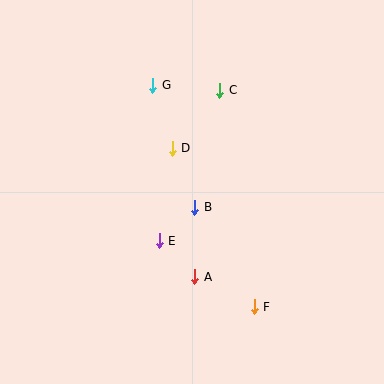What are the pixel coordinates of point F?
Point F is at (254, 307).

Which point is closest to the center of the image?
Point B at (195, 207) is closest to the center.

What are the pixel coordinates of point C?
Point C is at (220, 90).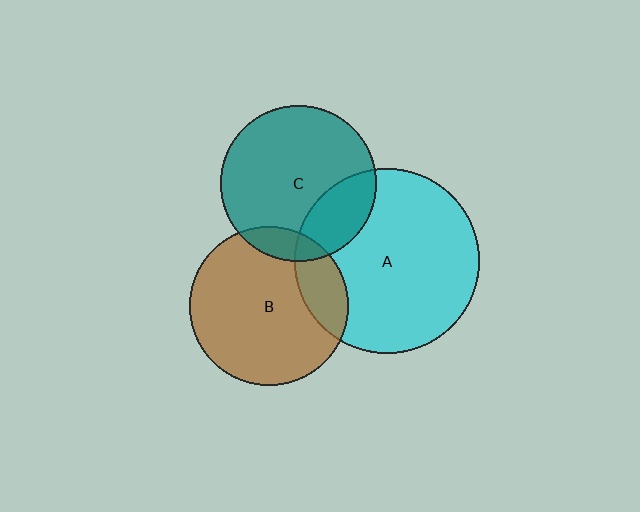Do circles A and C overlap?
Yes.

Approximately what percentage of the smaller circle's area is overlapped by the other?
Approximately 25%.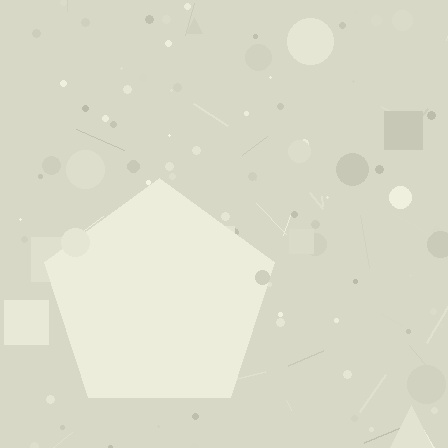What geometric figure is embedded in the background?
A pentagon is embedded in the background.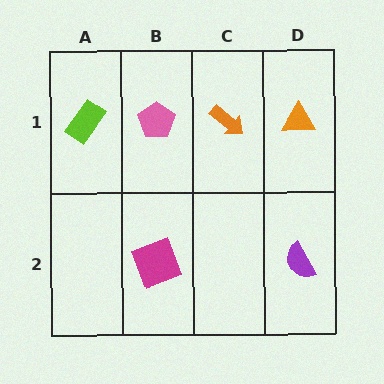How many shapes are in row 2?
2 shapes.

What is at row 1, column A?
A lime rectangle.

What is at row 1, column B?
A pink pentagon.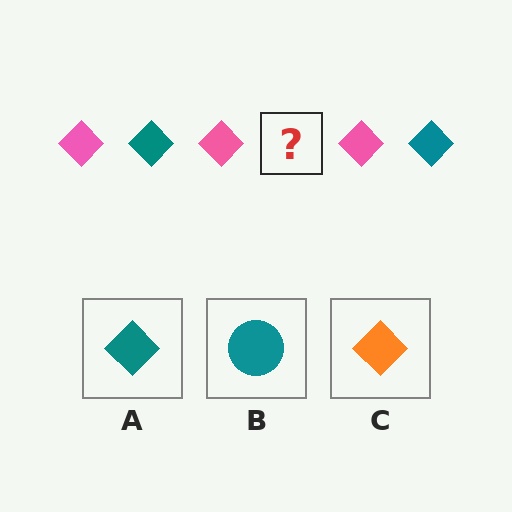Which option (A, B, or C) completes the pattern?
A.